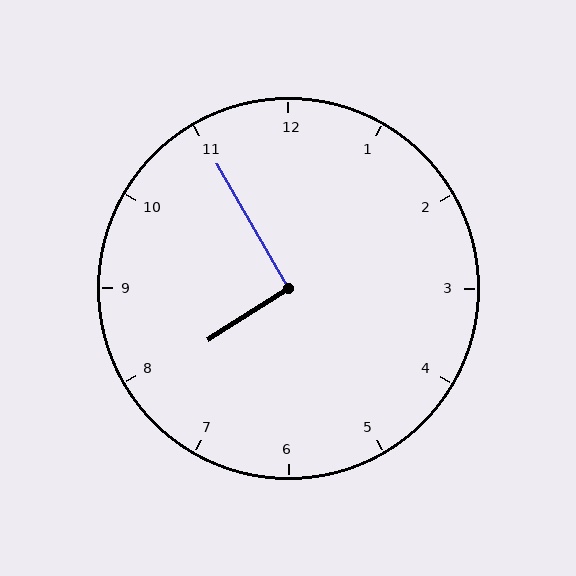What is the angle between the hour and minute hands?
Approximately 92 degrees.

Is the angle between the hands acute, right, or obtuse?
It is right.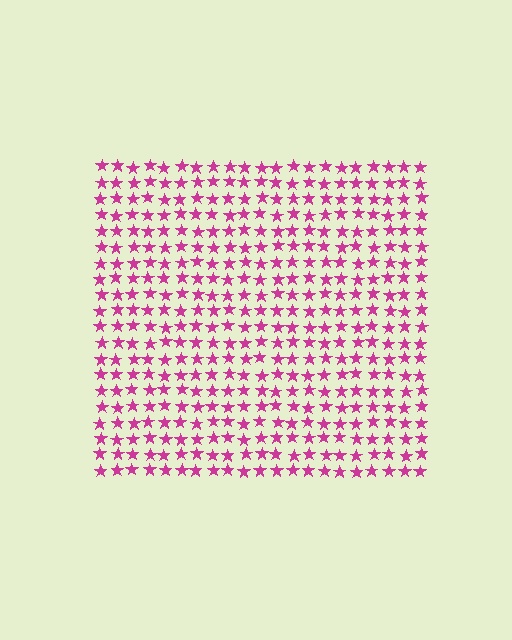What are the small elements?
The small elements are stars.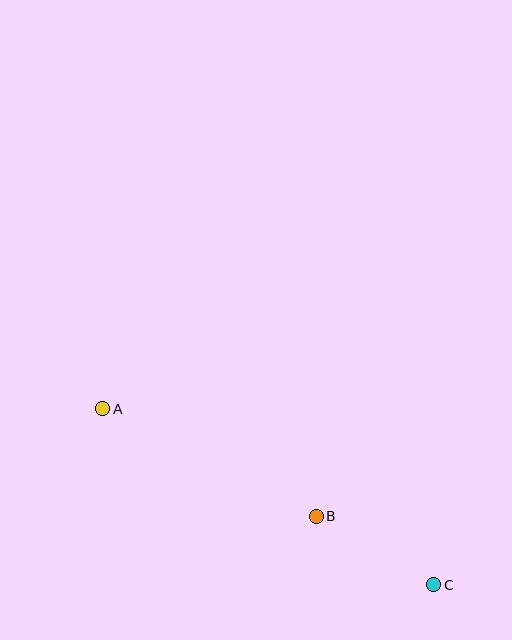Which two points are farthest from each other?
Points A and C are farthest from each other.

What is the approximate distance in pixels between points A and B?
The distance between A and B is approximately 239 pixels.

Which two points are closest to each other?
Points B and C are closest to each other.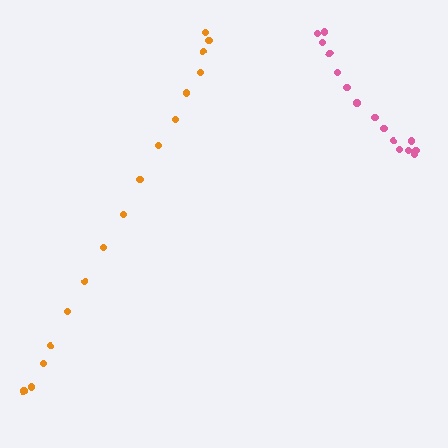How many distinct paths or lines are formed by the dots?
There are 2 distinct paths.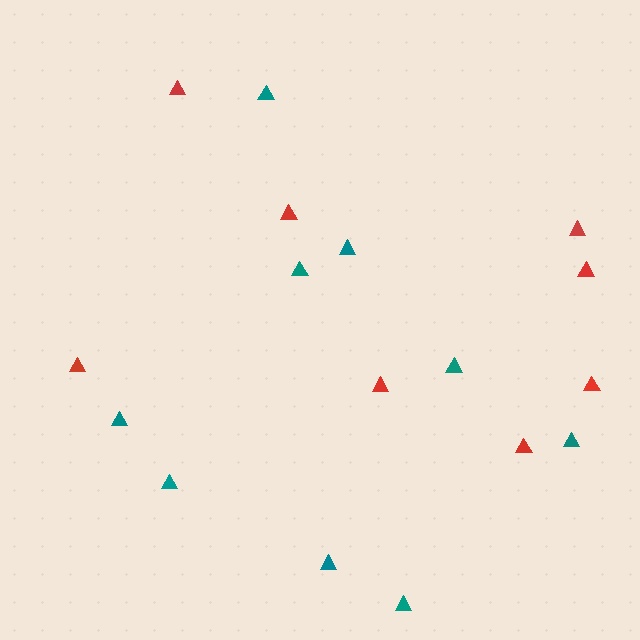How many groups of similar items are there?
There are 2 groups: one group of red triangles (8) and one group of teal triangles (9).